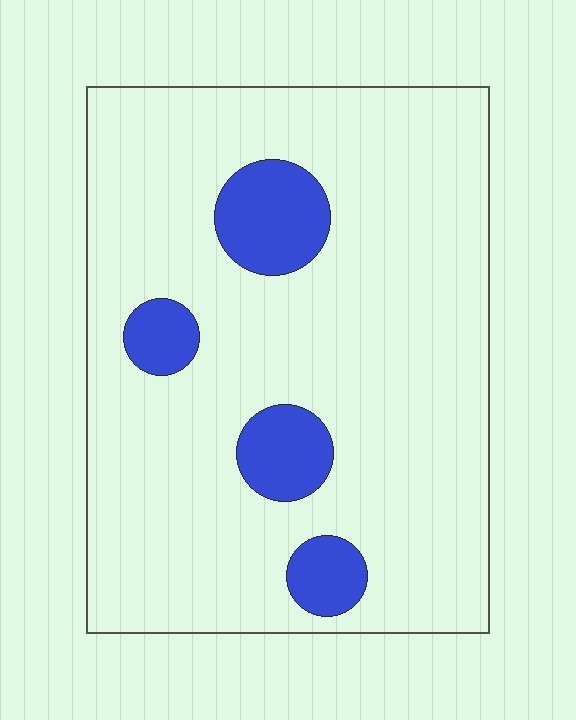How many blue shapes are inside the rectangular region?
4.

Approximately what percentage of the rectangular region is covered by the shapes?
Approximately 15%.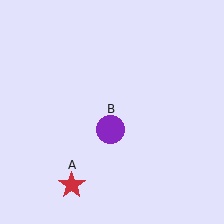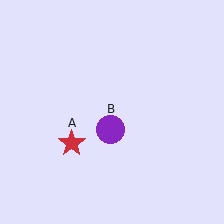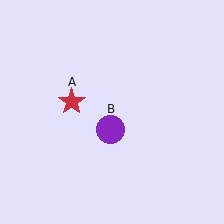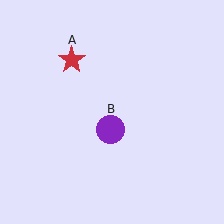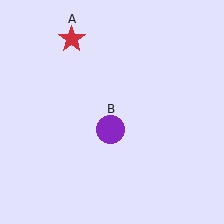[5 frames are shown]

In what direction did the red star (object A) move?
The red star (object A) moved up.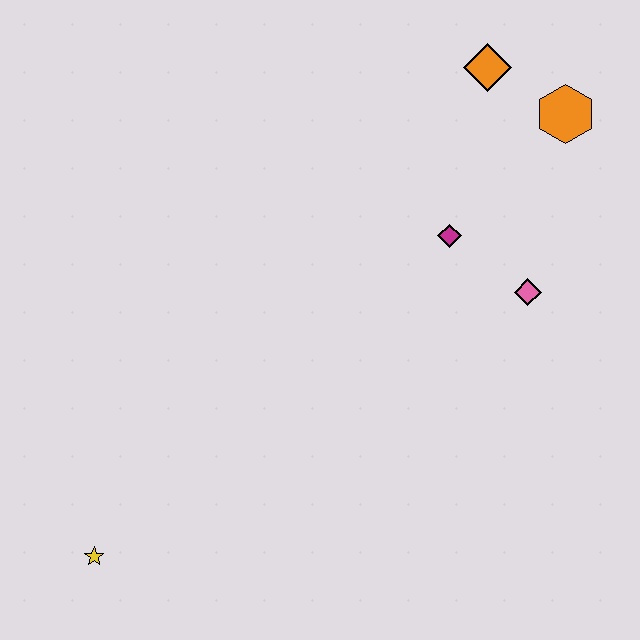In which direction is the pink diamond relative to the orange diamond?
The pink diamond is below the orange diamond.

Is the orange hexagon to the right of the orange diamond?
Yes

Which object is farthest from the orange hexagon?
The yellow star is farthest from the orange hexagon.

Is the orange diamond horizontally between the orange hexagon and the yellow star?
Yes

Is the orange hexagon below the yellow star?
No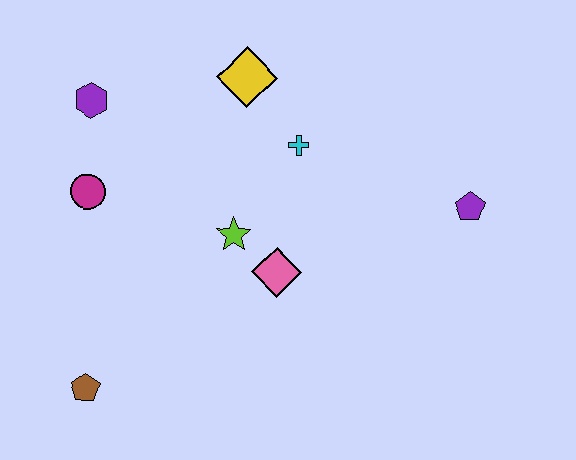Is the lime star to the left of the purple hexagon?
No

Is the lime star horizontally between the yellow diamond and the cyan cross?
No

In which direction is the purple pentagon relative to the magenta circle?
The purple pentagon is to the right of the magenta circle.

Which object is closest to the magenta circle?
The purple hexagon is closest to the magenta circle.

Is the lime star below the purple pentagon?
Yes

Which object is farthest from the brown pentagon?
The purple pentagon is farthest from the brown pentagon.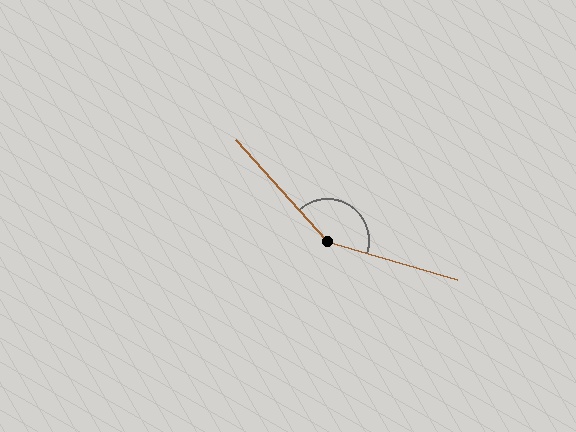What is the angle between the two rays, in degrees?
Approximately 149 degrees.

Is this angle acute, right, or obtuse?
It is obtuse.